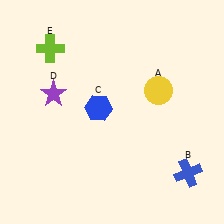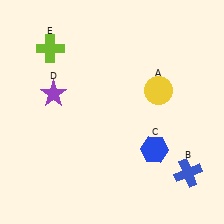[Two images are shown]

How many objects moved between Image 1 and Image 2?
1 object moved between the two images.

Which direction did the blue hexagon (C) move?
The blue hexagon (C) moved right.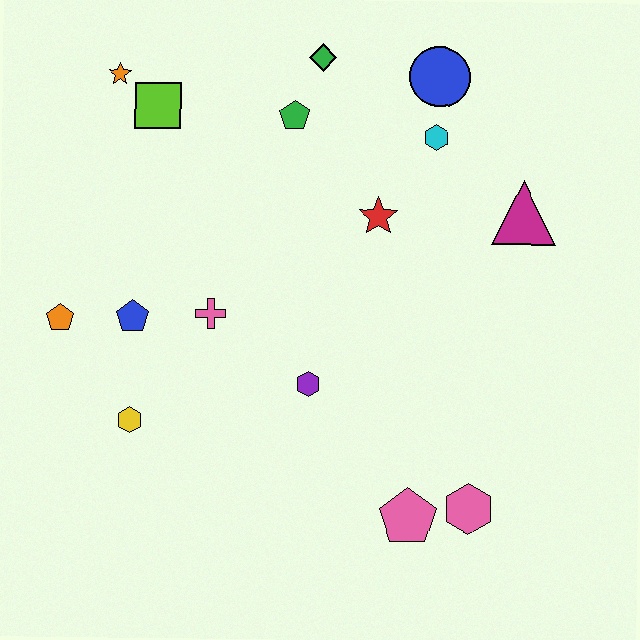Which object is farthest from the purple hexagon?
The orange star is farthest from the purple hexagon.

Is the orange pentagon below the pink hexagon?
No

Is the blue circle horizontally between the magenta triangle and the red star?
Yes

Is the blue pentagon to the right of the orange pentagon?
Yes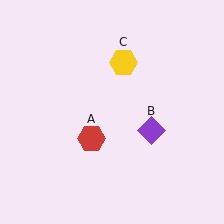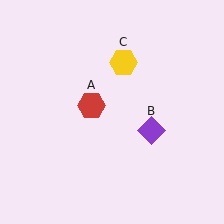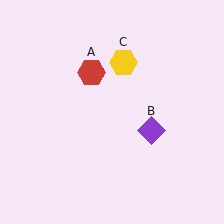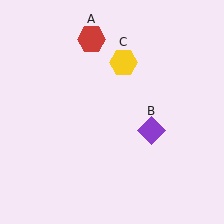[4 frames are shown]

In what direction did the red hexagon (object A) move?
The red hexagon (object A) moved up.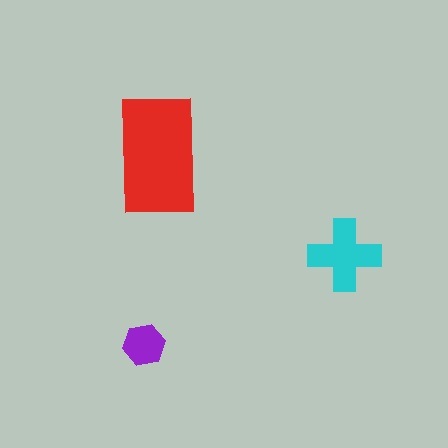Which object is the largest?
The red rectangle.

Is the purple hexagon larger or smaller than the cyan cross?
Smaller.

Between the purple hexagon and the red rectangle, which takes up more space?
The red rectangle.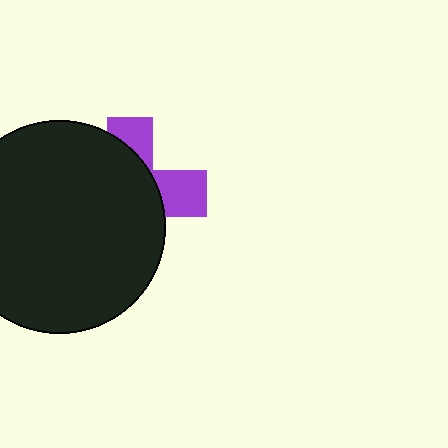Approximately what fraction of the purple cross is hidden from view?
Roughly 69% of the purple cross is hidden behind the black circle.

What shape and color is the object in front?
The object in front is a black circle.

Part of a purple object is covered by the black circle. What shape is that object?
It is a cross.